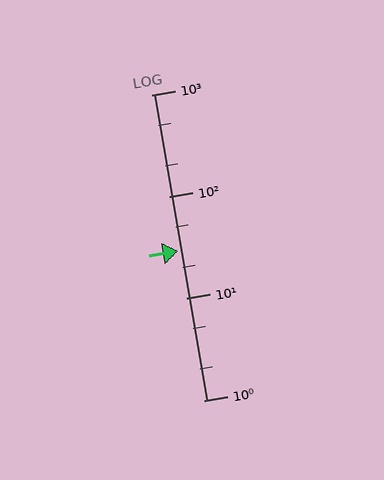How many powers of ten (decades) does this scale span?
The scale spans 3 decades, from 1 to 1000.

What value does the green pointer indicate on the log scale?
The pointer indicates approximately 29.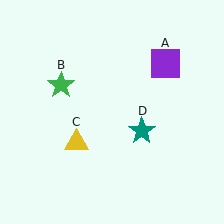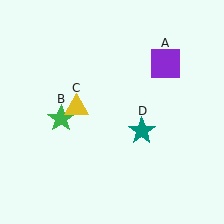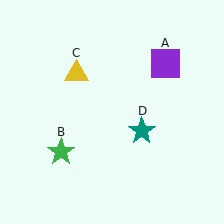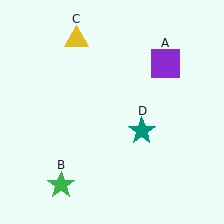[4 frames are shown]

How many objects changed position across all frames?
2 objects changed position: green star (object B), yellow triangle (object C).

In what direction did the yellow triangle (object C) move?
The yellow triangle (object C) moved up.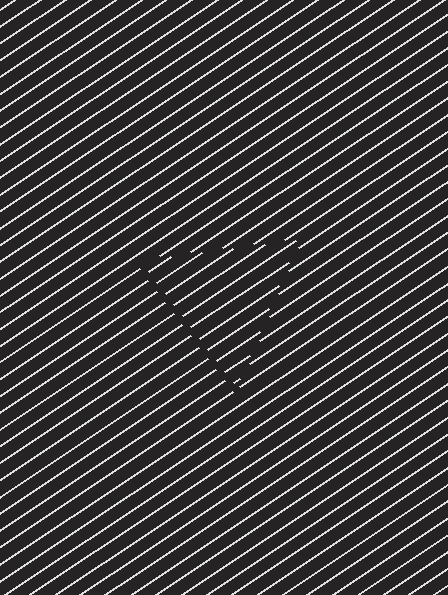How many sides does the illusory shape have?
3 sides — the line-ends trace a triangle.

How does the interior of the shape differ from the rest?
The interior of the shape contains the same grating, shifted by half a period — the contour is defined by the phase discontinuity where line-ends from the inner and outer gratings abut.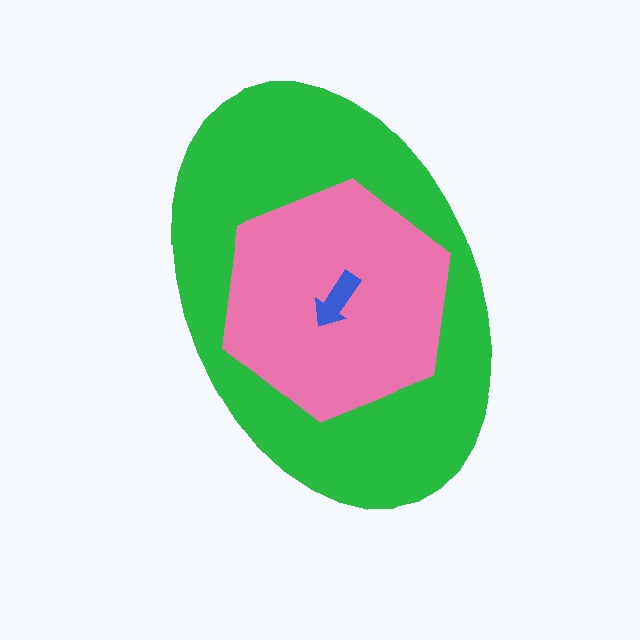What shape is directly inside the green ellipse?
The pink hexagon.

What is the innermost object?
The blue arrow.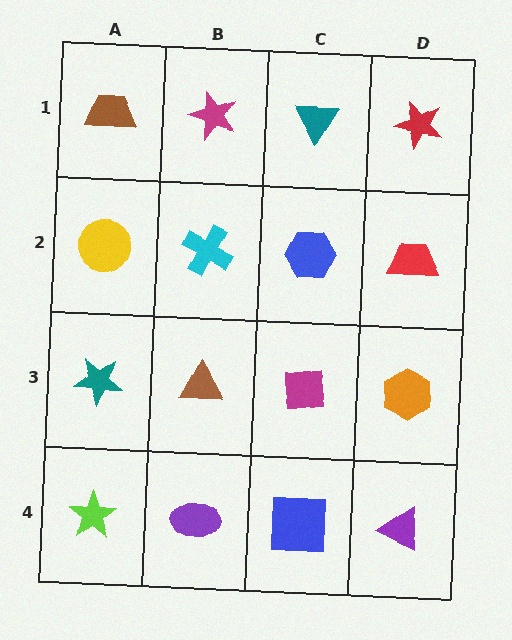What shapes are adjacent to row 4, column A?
A teal star (row 3, column A), a purple ellipse (row 4, column B).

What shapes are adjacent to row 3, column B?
A cyan cross (row 2, column B), a purple ellipse (row 4, column B), a teal star (row 3, column A), a magenta square (row 3, column C).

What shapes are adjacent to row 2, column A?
A brown trapezoid (row 1, column A), a teal star (row 3, column A), a cyan cross (row 2, column B).